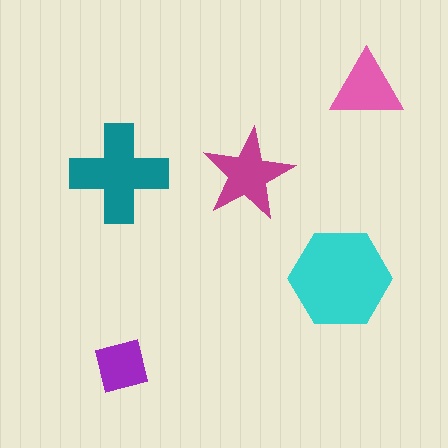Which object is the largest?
The cyan hexagon.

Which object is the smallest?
The purple square.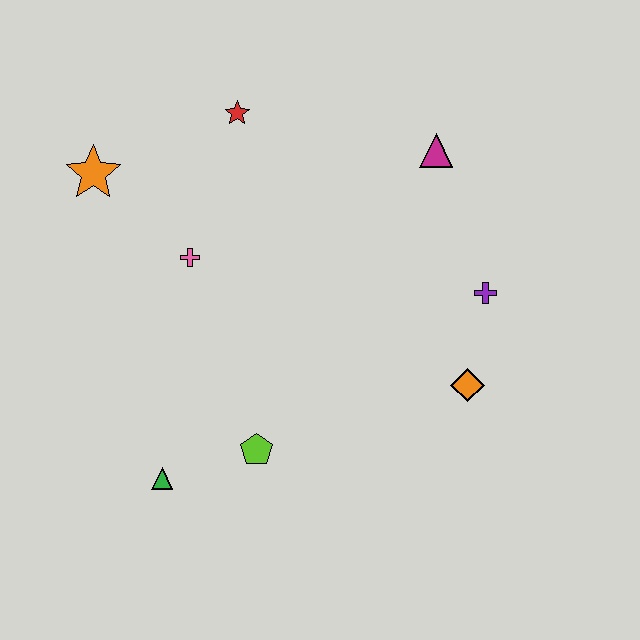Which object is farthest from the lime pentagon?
The magenta triangle is farthest from the lime pentagon.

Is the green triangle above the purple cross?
No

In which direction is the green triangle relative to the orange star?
The green triangle is below the orange star.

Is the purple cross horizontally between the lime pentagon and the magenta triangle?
No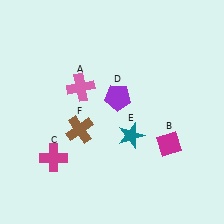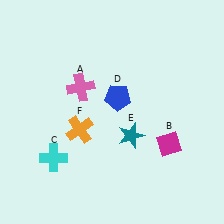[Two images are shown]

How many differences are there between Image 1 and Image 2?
There are 3 differences between the two images.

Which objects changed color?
C changed from magenta to cyan. D changed from purple to blue. F changed from brown to orange.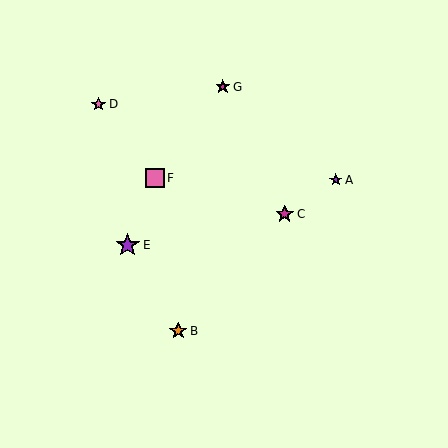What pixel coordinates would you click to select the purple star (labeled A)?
Click at (336, 180) to select the purple star A.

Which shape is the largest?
The purple star (labeled E) is the largest.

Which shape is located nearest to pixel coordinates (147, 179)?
The pink square (labeled F) at (155, 178) is nearest to that location.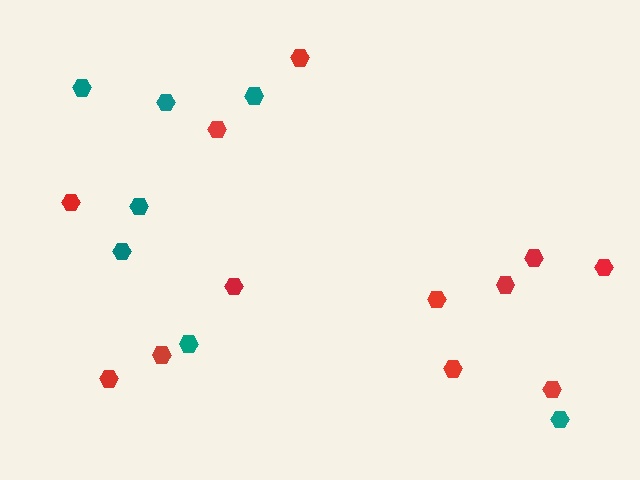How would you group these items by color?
There are 2 groups: one group of red hexagons (12) and one group of teal hexagons (7).